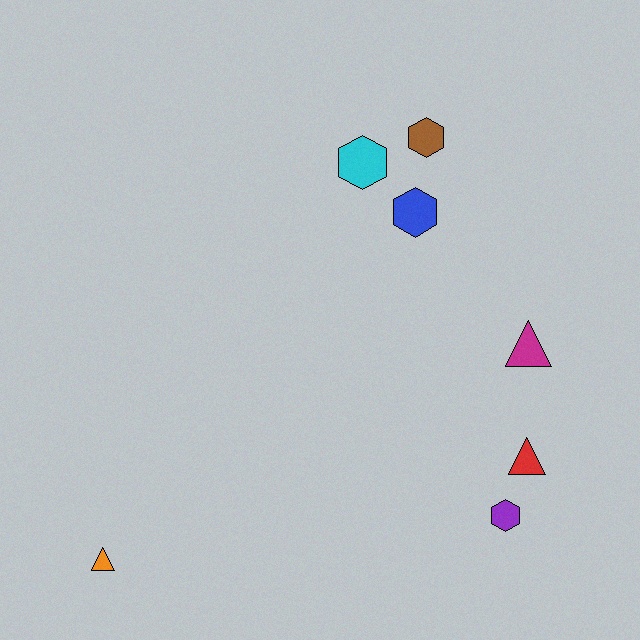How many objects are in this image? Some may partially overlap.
There are 7 objects.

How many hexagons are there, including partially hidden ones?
There are 4 hexagons.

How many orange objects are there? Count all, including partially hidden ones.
There is 1 orange object.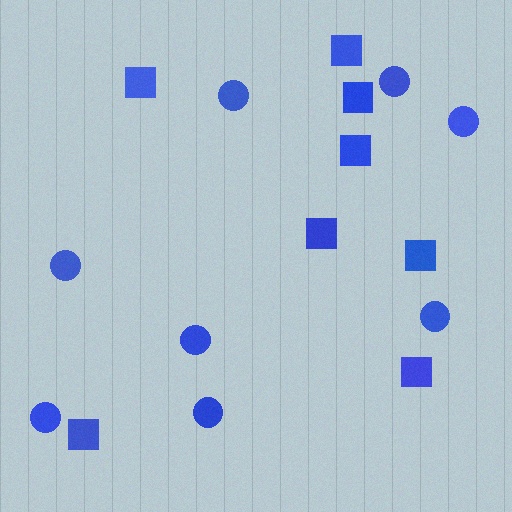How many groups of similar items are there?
There are 2 groups: one group of circles (8) and one group of squares (8).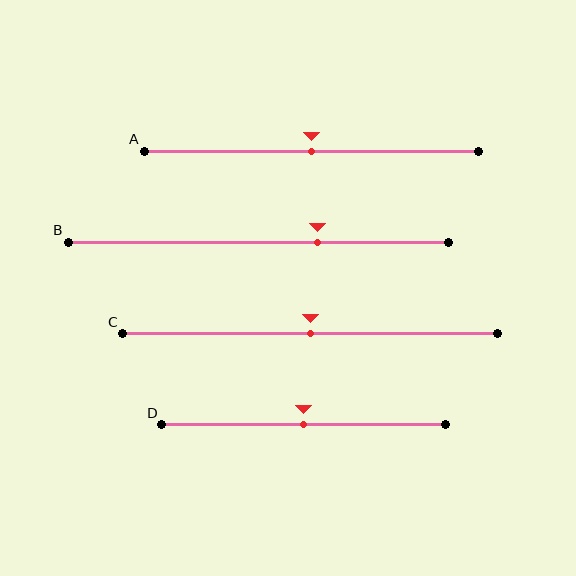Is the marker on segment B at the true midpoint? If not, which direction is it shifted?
No, the marker on segment B is shifted to the right by about 16% of the segment length.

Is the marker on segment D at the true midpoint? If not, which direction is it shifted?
Yes, the marker on segment D is at the true midpoint.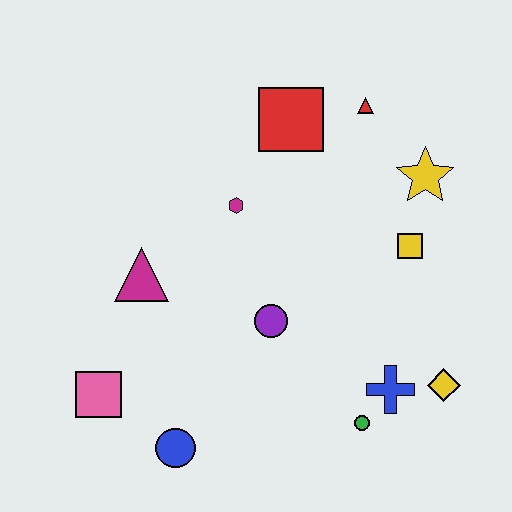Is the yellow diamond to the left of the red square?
No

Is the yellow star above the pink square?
Yes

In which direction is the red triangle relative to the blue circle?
The red triangle is above the blue circle.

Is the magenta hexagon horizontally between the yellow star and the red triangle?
No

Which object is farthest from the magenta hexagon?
The yellow diamond is farthest from the magenta hexagon.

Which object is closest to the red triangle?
The red square is closest to the red triangle.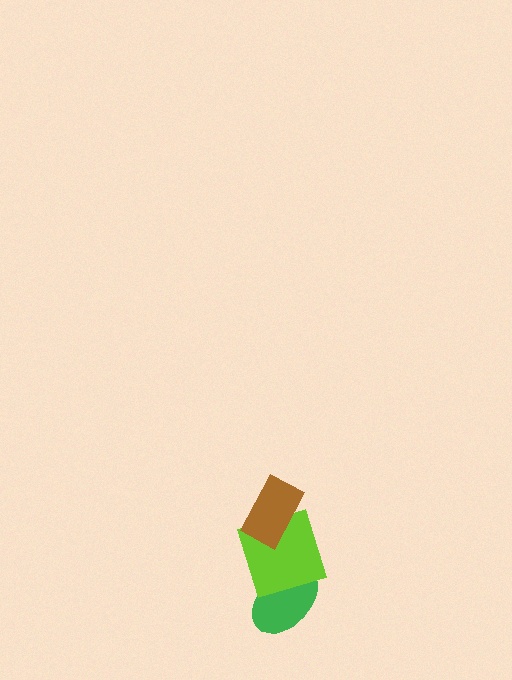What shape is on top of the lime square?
The brown rectangle is on top of the lime square.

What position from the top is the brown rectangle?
The brown rectangle is 1st from the top.